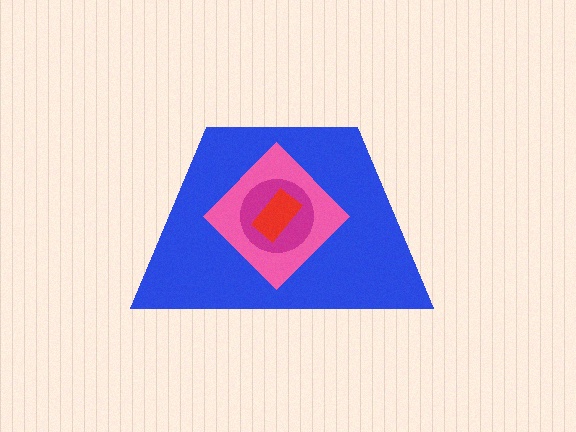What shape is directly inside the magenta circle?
The red rectangle.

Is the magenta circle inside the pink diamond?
Yes.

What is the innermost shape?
The red rectangle.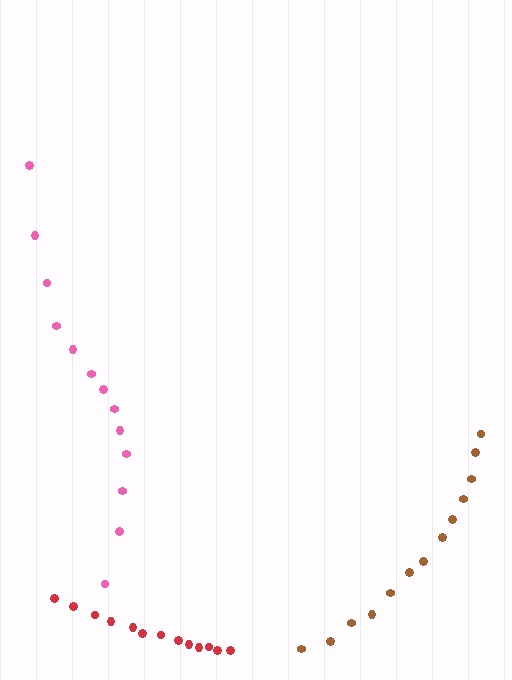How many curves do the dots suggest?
There are 3 distinct paths.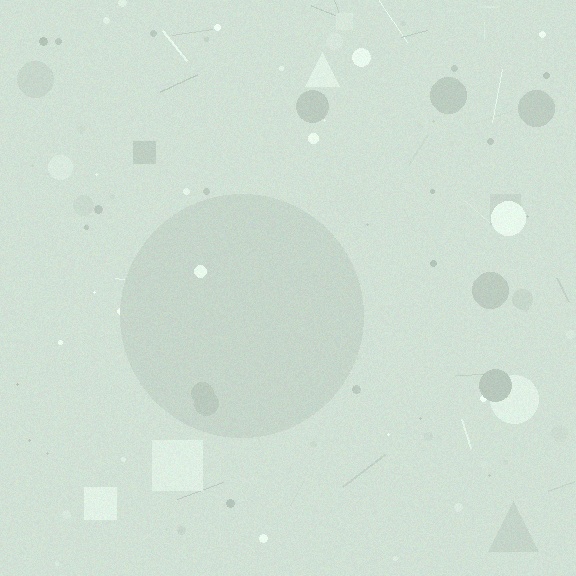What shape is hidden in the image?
A circle is hidden in the image.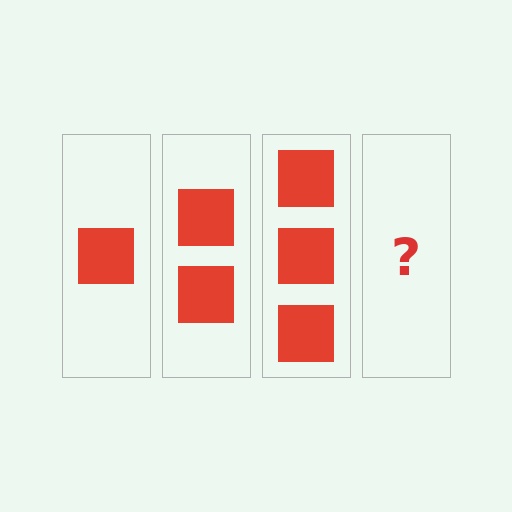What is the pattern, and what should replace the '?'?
The pattern is that each step adds one more square. The '?' should be 4 squares.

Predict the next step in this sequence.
The next step is 4 squares.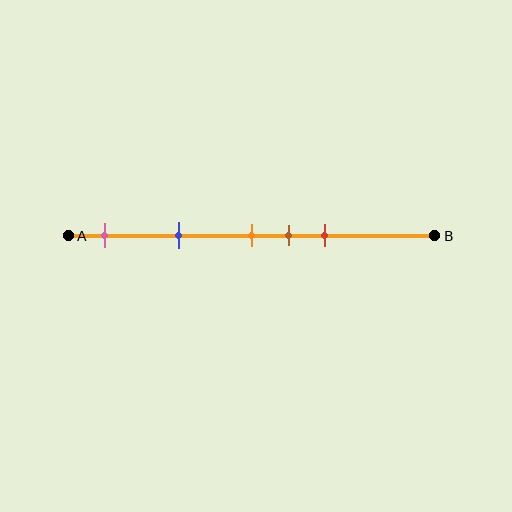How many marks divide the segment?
There are 5 marks dividing the segment.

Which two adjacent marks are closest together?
The orange and brown marks are the closest adjacent pair.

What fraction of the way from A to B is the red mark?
The red mark is approximately 70% (0.7) of the way from A to B.